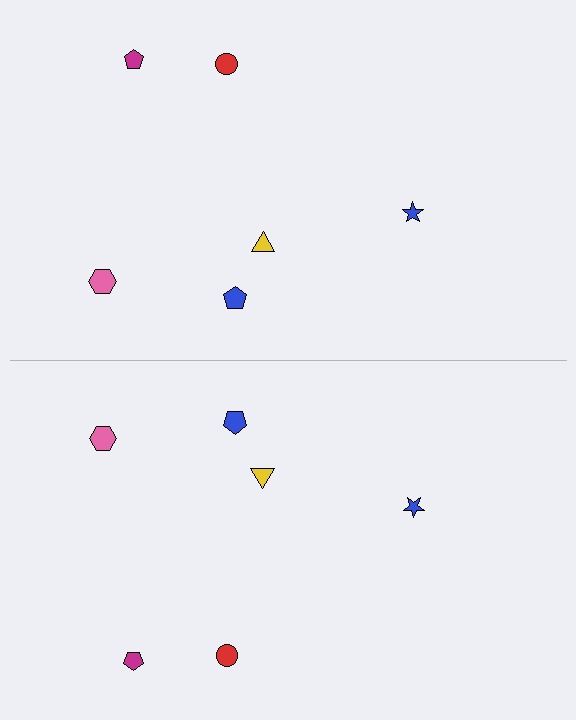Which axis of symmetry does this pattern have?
The pattern has a horizontal axis of symmetry running through the center of the image.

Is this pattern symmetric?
Yes, this pattern has bilateral (reflection) symmetry.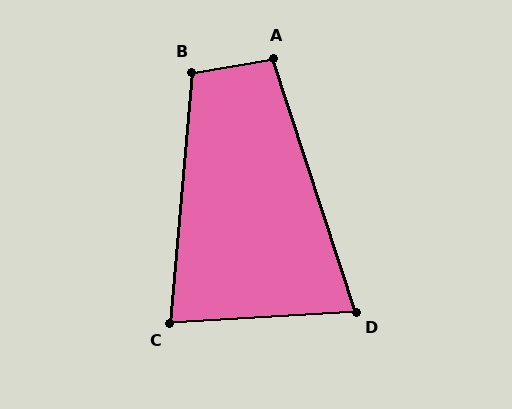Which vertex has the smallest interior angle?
D, at approximately 75 degrees.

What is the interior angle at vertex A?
Approximately 99 degrees (obtuse).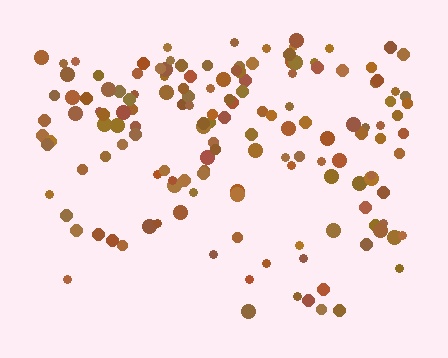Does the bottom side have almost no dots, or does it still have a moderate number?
Still a moderate number, just noticeably fewer than the top.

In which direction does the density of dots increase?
From bottom to top, with the top side densest.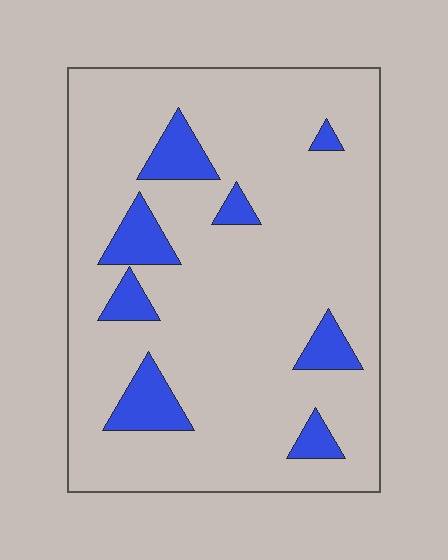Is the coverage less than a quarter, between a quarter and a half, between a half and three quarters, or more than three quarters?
Less than a quarter.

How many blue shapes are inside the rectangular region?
8.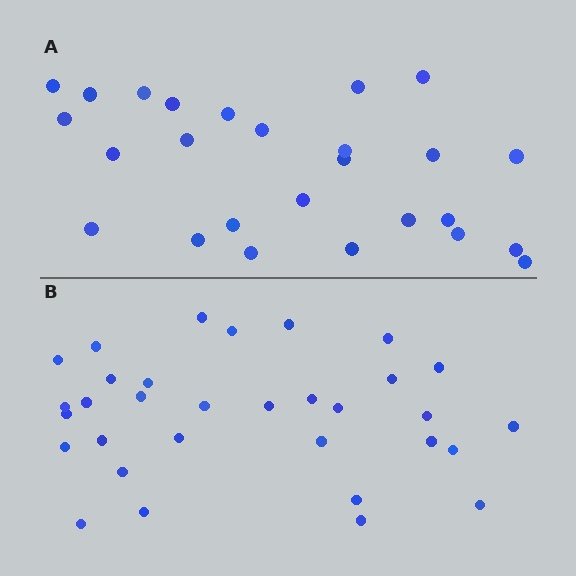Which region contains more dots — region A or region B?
Region B (the bottom region) has more dots.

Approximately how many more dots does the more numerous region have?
Region B has about 6 more dots than region A.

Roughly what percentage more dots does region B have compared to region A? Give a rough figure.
About 25% more.